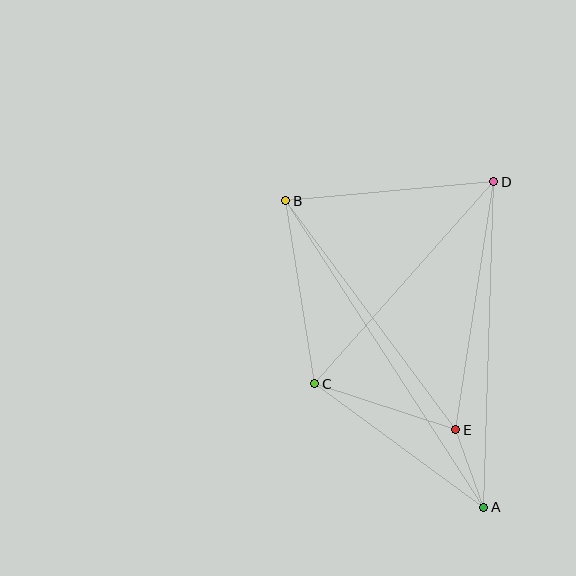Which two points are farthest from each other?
Points A and B are farthest from each other.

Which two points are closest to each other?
Points A and E are closest to each other.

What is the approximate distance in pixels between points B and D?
The distance between B and D is approximately 209 pixels.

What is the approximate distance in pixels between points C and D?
The distance between C and D is approximately 270 pixels.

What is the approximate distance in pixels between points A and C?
The distance between A and C is approximately 209 pixels.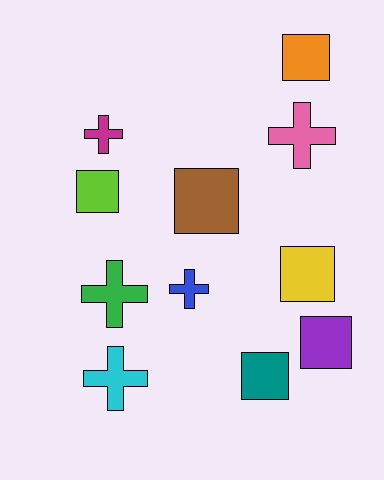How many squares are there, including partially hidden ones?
There are 6 squares.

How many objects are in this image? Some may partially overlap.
There are 11 objects.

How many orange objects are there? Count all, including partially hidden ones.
There is 1 orange object.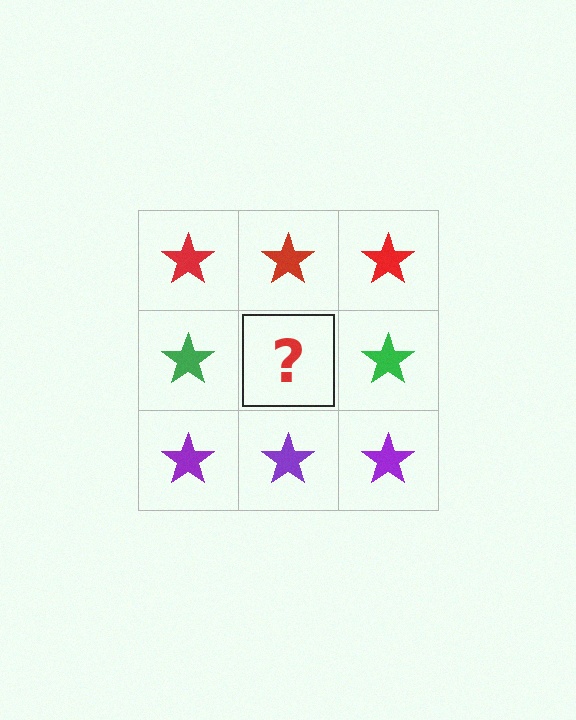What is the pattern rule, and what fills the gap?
The rule is that each row has a consistent color. The gap should be filled with a green star.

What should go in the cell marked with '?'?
The missing cell should contain a green star.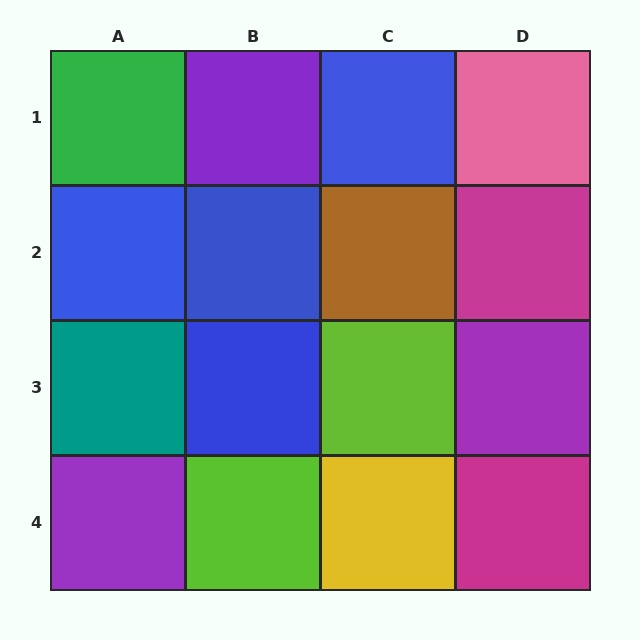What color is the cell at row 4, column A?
Purple.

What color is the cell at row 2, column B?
Blue.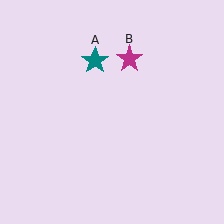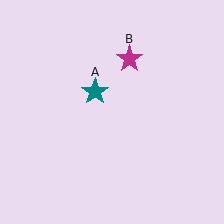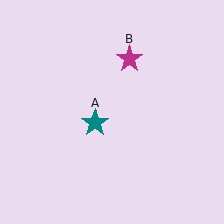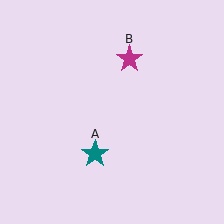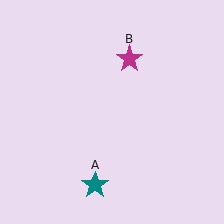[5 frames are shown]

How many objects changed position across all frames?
1 object changed position: teal star (object A).